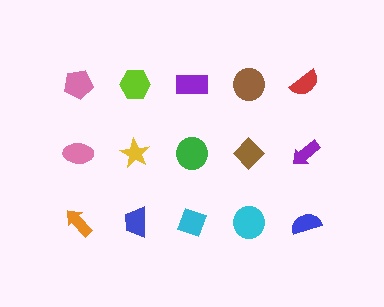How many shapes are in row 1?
5 shapes.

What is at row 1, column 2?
A lime hexagon.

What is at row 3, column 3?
A cyan diamond.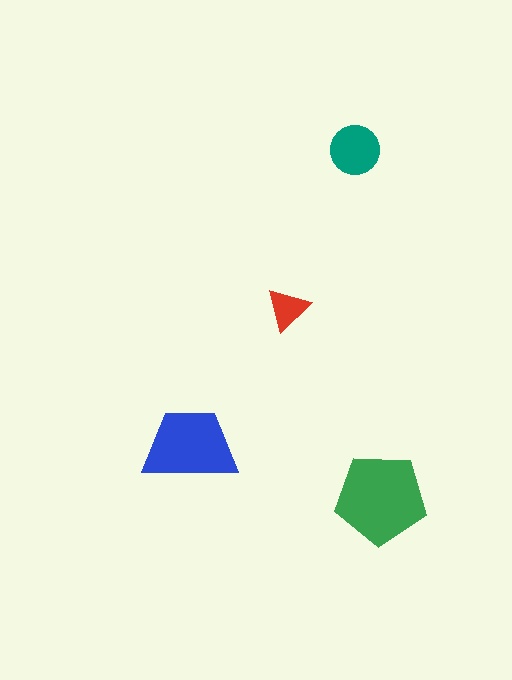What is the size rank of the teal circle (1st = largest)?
3rd.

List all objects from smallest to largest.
The red triangle, the teal circle, the blue trapezoid, the green pentagon.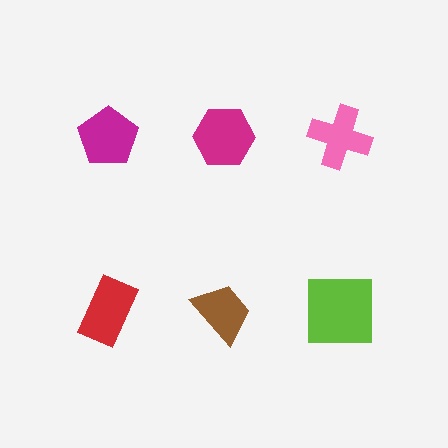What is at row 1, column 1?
A magenta pentagon.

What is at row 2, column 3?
A lime square.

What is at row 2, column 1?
A red rectangle.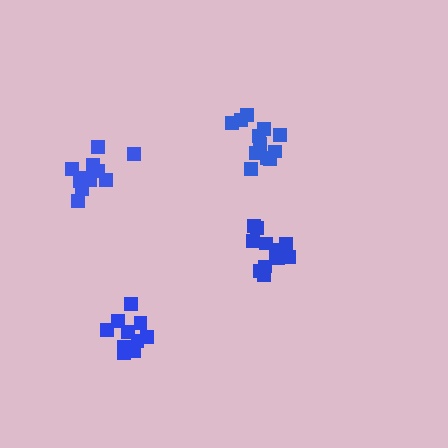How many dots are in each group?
Group 1: 12 dots, Group 2: 12 dots, Group 3: 14 dots, Group 4: 10 dots (48 total).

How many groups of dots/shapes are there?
There are 4 groups.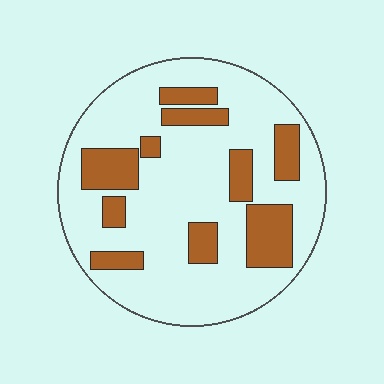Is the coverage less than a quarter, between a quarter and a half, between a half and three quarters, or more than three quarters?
Less than a quarter.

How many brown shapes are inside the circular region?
10.